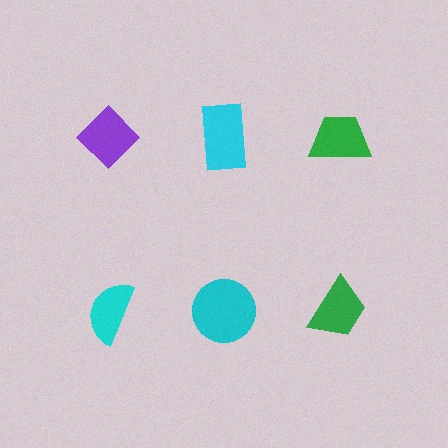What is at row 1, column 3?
A green trapezoid.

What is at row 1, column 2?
A cyan rectangle.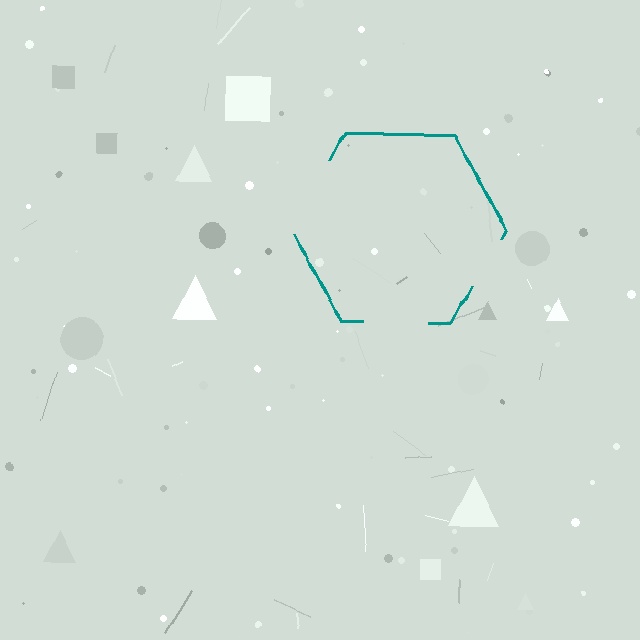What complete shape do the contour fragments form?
The contour fragments form a hexagon.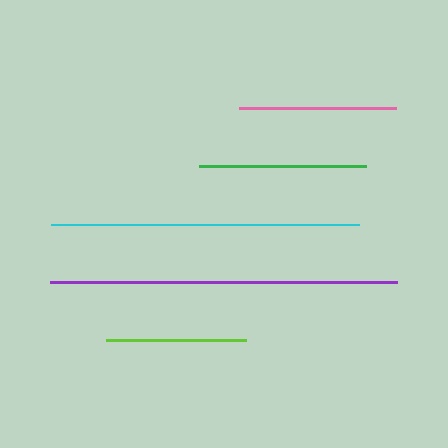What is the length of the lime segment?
The lime segment is approximately 140 pixels long.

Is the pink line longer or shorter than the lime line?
The pink line is longer than the lime line.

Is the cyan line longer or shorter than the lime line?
The cyan line is longer than the lime line.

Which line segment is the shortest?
The lime line is the shortest at approximately 140 pixels.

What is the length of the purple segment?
The purple segment is approximately 348 pixels long.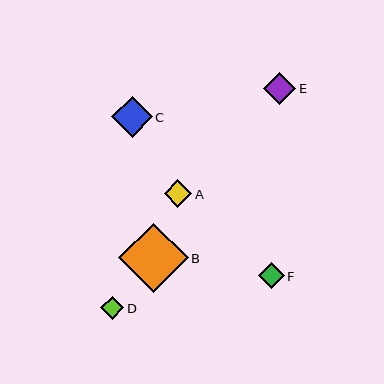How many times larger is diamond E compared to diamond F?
Diamond E is approximately 1.2 times the size of diamond F.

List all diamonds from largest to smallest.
From largest to smallest: B, C, E, A, F, D.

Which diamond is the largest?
Diamond B is the largest with a size of approximately 69 pixels.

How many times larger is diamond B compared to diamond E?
Diamond B is approximately 2.1 times the size of diamond E.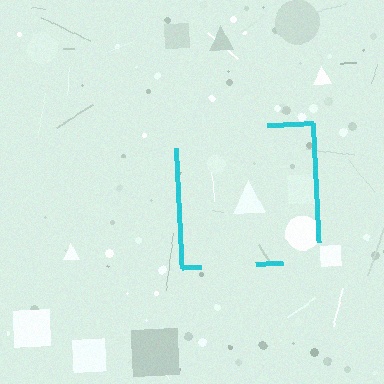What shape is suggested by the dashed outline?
The dashed outline suggests a square.